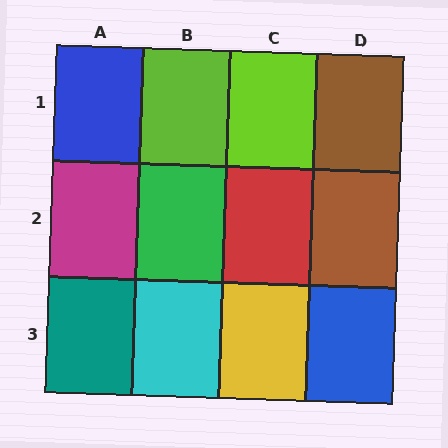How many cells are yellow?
1 cell is yellow.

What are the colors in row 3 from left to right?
Teal, cyan, yellow, blue.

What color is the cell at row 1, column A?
Blue.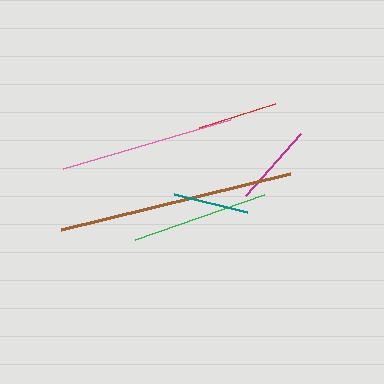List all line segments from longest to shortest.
From longest to shortest: brown, pink, green, magenta, red, teal.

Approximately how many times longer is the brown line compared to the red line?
The brown line is approximately 3.0 times the length of the red line.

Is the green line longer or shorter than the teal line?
The green line is longer than the teal line.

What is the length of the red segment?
The red segment is approximately 80 pixels long.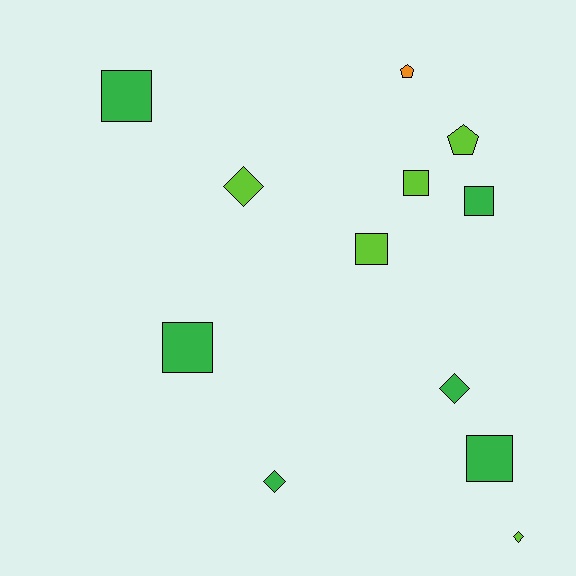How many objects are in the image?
There are 12 objects.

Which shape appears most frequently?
Square, with 6 objects.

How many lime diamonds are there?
There are 2 lime diamonds.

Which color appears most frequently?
Green, with 6 objects.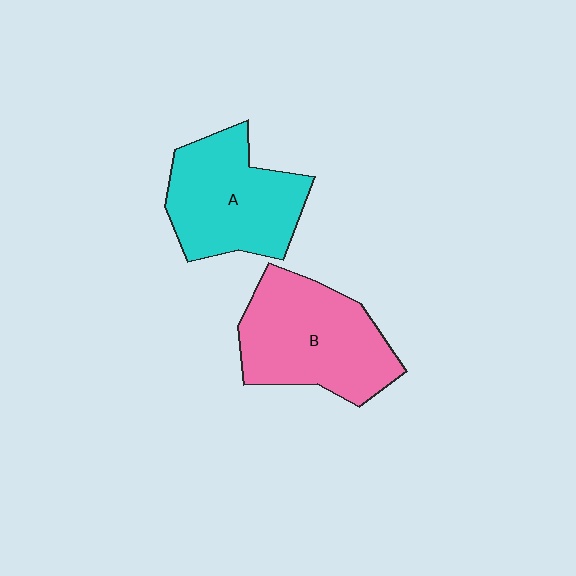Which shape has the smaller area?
Shape A (cyan).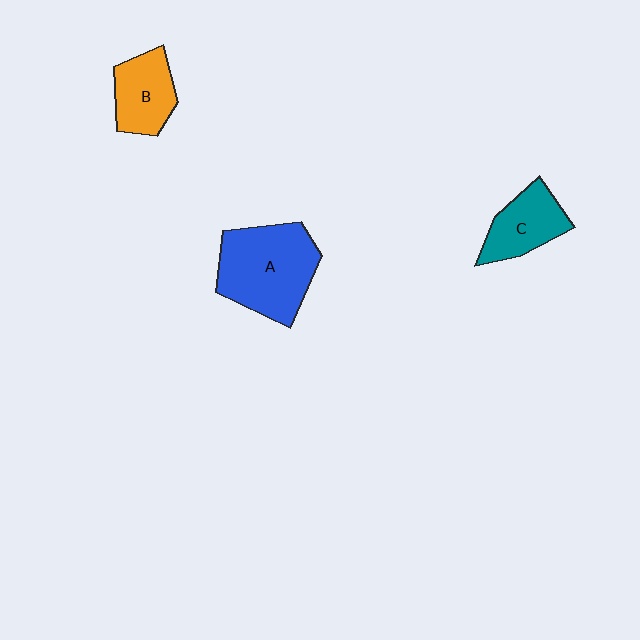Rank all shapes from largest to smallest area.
From largest to smallest: A (blue), C (teal), B (orange).